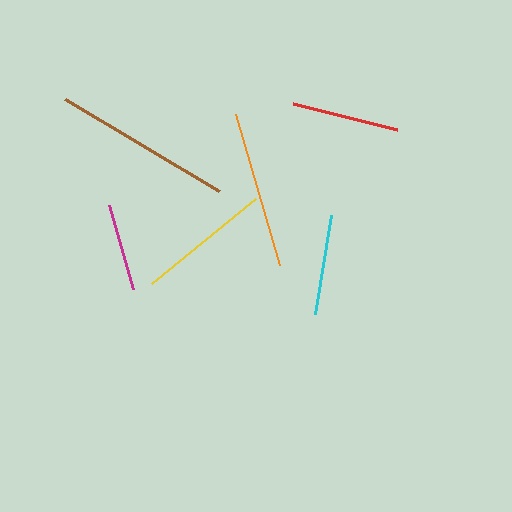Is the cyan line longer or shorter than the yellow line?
The yellow line is longer than the cyan line.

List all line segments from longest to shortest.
From longest to shortest: brown, orange, yellow, red, cyan, magenta.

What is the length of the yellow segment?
The yellow segment is approximately 134 pixels long.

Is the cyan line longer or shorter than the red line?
The red line is longer than the cyan line.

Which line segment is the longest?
The brown line is the longest at approximately 179 pixels.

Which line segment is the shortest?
The magenta line is the shortest at approximately 87 pixels.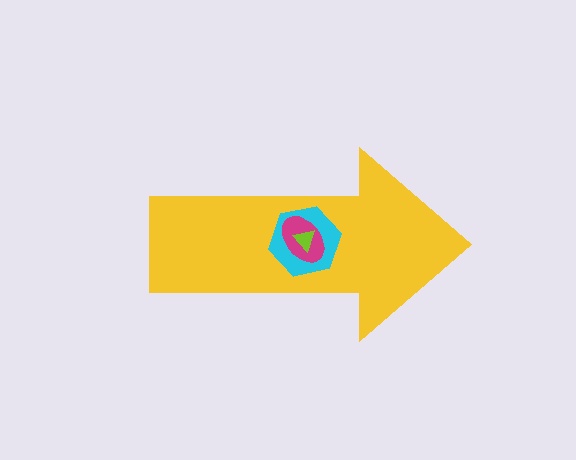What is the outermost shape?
The yellow arrow.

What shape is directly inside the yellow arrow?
The cyan hexagon.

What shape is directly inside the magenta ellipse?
The lime triangle.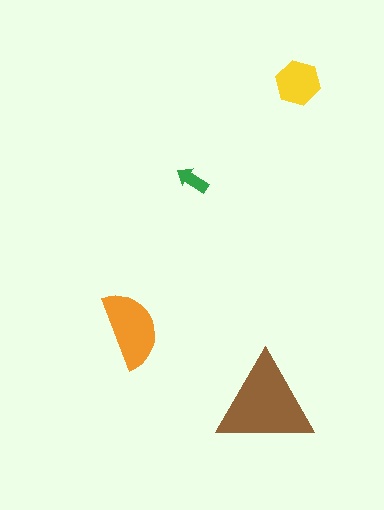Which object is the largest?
The brown triangle.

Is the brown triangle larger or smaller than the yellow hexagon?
Larger.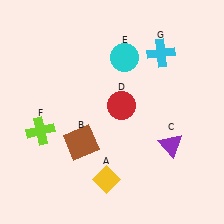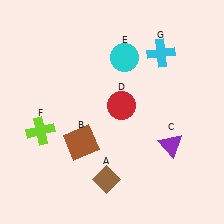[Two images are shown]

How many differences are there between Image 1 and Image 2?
There is 1 difference between the two images.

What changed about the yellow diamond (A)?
In Image 1, A is yellow. In Image 2, it changed to brown.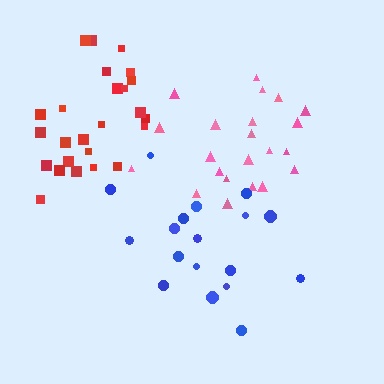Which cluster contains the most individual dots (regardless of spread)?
Red (25).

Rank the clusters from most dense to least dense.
red, pink, blue.